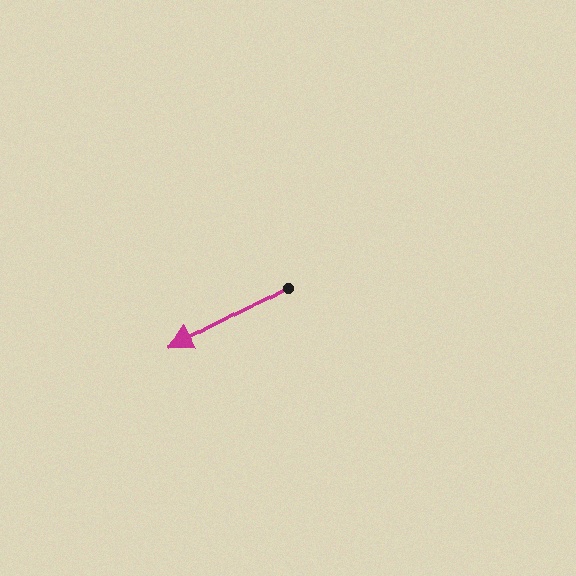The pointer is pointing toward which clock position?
Roughly 8 o'clock.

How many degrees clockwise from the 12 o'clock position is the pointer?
Approximately 242 degrees.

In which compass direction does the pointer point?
Southwest.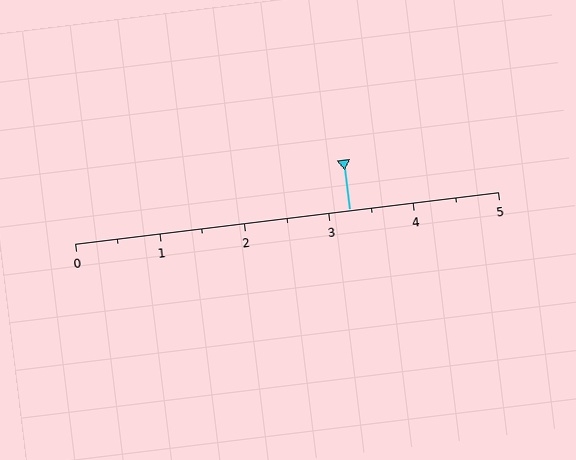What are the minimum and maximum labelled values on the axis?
The axis runs from 0 to 5.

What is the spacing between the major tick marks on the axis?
The major ticks are spaced 1 apart.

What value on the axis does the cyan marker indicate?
The marker indicates approximately 3.2.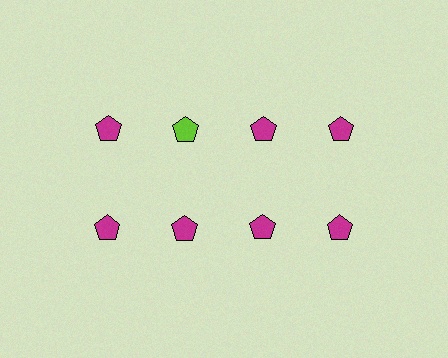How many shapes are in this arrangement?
There are 8 shapes arranged in a grid pattern.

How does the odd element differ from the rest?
It has a different color: lime instead of magenta.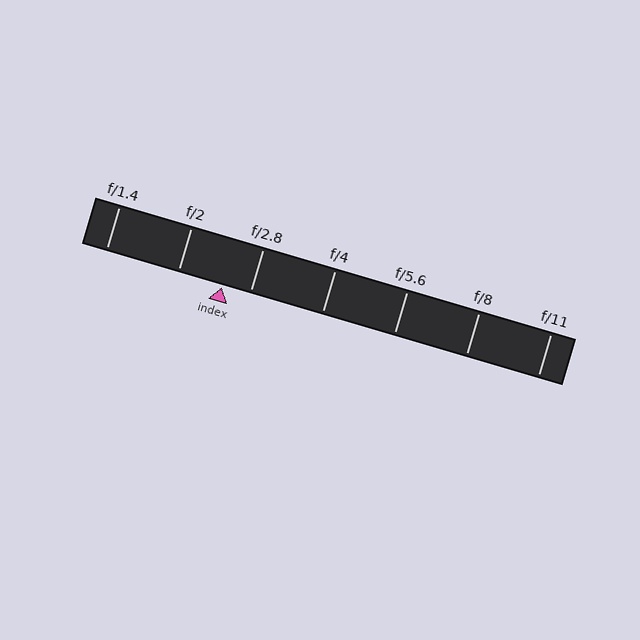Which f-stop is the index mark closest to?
The index mark is closest to f/2.8.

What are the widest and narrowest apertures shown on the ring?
The widest aperture shown is f/1.4 and the narrowest is f/11.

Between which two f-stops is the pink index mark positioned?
The index mark is between f/2 and f/2.8.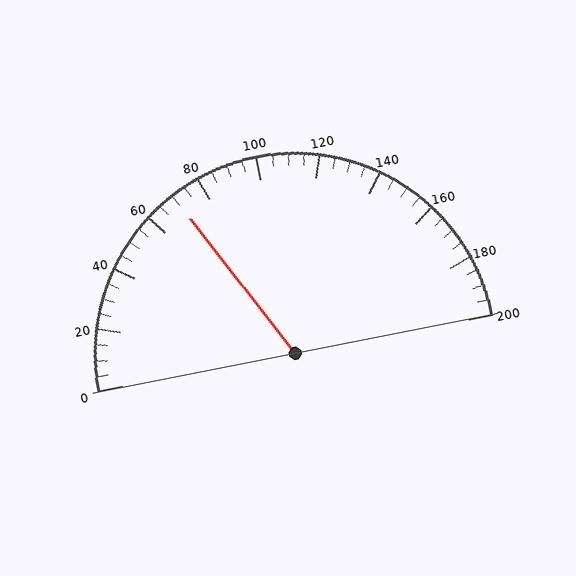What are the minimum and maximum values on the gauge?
The gauge ranges from 0 to 200.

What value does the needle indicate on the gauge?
The needle indicates approximately 70.